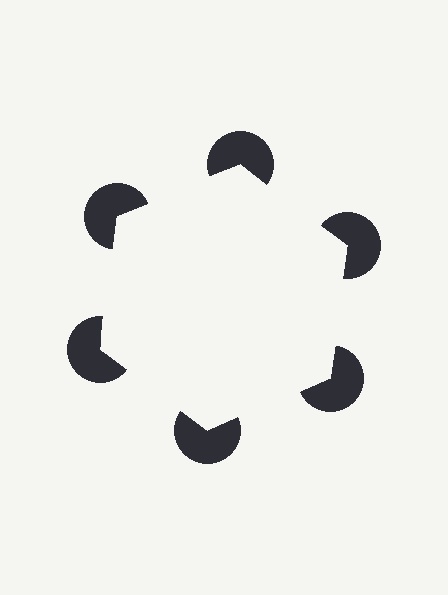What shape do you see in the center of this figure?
An illusory hexagon — its edges are inferred from the aligned wedge cuts in the pac-man discs, not physically drawn.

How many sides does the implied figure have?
6 sides.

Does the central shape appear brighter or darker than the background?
It typically appears slightly brighter than the background, even though no actual brightness change is drawn.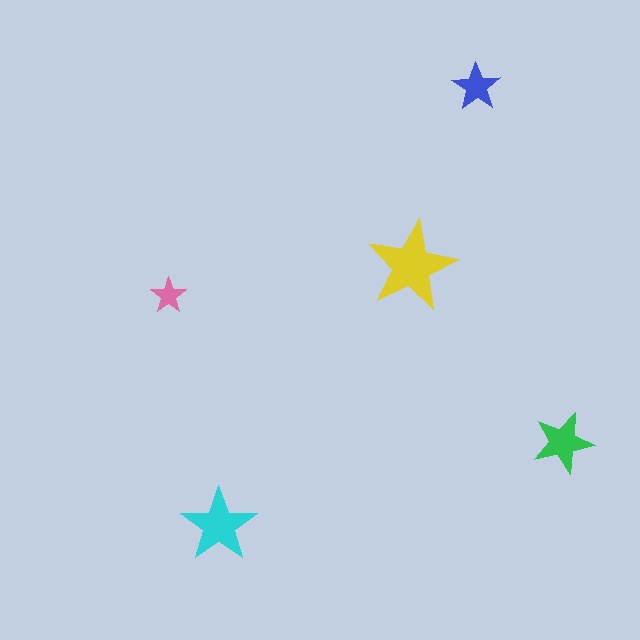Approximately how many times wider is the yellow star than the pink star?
About 2.5 times wider.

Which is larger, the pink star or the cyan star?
The cyan one.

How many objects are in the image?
There are 5 objects in the image.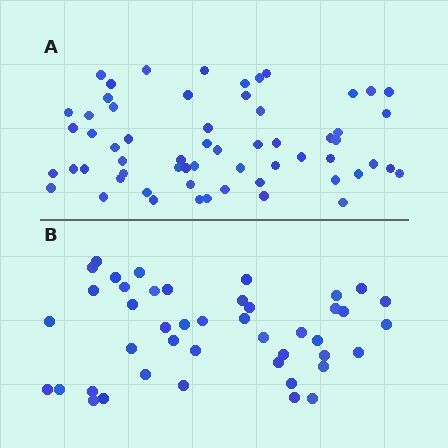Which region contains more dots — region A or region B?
Region A (the top region) has more dots.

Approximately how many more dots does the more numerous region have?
Region A has approximately 15 more dots than region B.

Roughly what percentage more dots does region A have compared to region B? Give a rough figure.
About 35% more.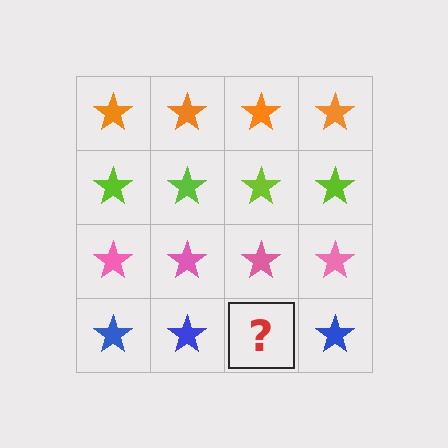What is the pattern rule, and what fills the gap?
The rule is that each row has a consistent color. The gap should be filled with a blue star.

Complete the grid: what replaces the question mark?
The question mark should be replaced with a blue star.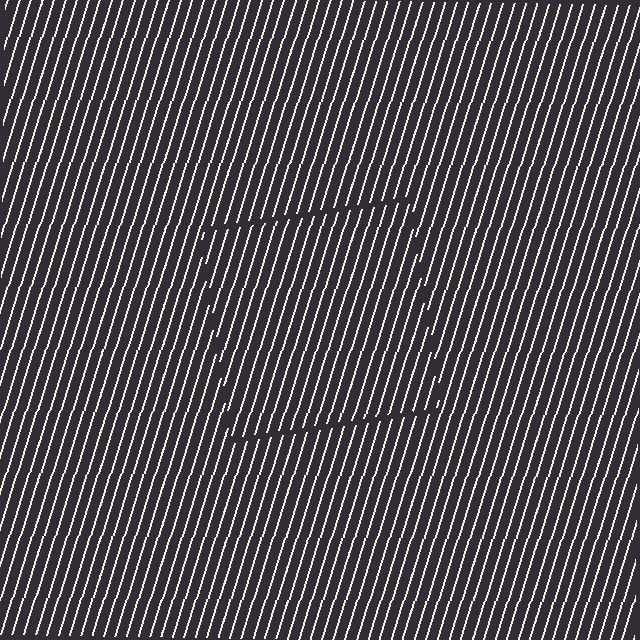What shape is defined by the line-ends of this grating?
An illusory square. The interior of the shape contains the same grating, shifted by half a period — the contour is defined by the phase discontinuity where line-ends from the inner and outer gratings abut.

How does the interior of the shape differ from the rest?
The interior of the shape contains the same grating, shifted by half a period — the contour is defined by the phase discontinuity where line-ends from the inner and outer gratings abut.